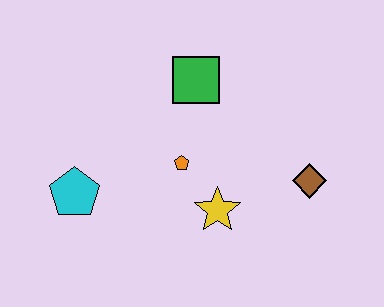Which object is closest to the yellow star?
The orange pentagon is closest to the yellow star.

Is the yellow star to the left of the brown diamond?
Yes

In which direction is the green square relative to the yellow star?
The green square is above the yellow star.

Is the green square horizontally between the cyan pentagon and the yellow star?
Yes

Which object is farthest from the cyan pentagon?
The brown diamond is farthest from the cyan pentagon.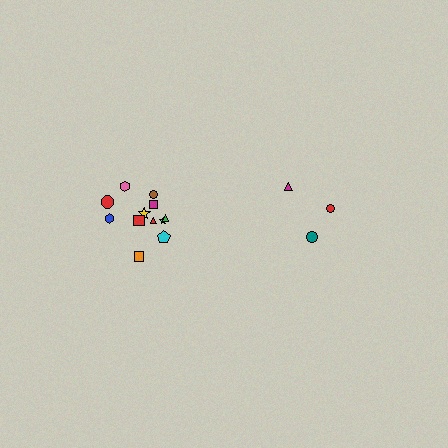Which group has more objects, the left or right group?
The left group.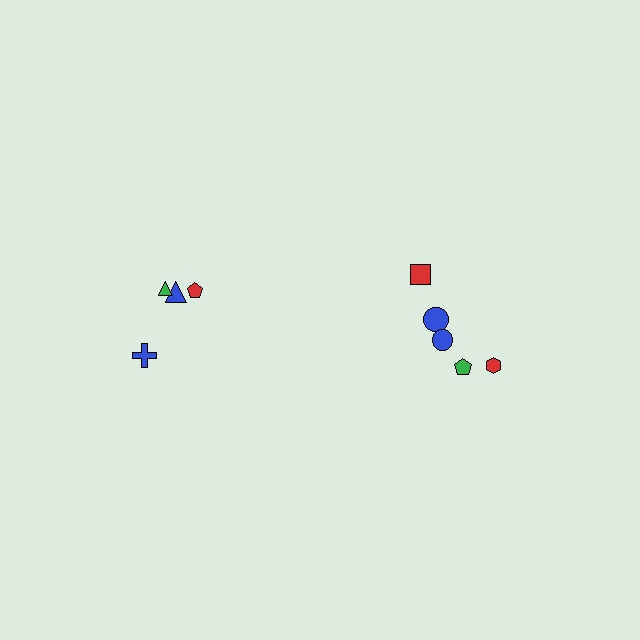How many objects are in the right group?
There are 6 objects.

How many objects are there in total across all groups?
There are 10 objects.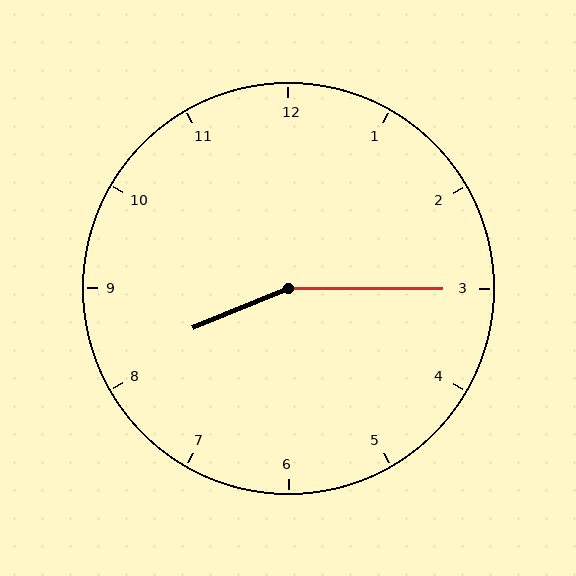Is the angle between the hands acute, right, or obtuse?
It is obtuse.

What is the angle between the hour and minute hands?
Approximately 158 degrees.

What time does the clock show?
8:15.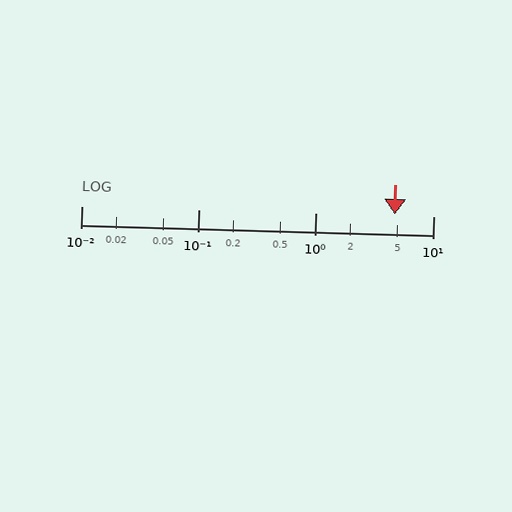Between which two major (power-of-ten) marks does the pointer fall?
The pointer is between 1 and 10.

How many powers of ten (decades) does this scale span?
The scale spans 3 decades, from 0.01 to 10.